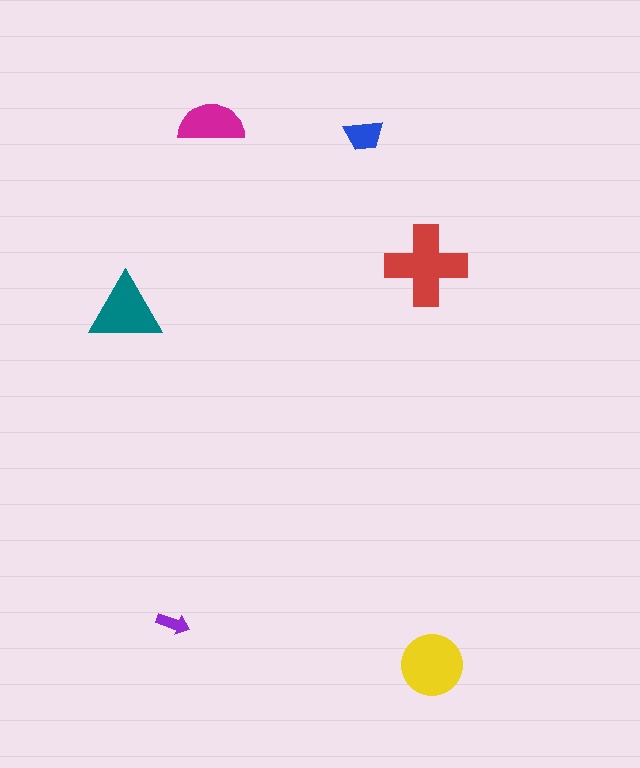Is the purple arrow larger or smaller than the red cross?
Smaller.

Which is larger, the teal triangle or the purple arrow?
The teal triangle.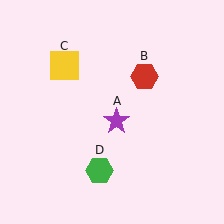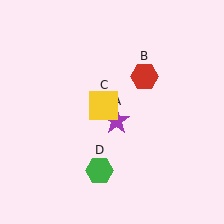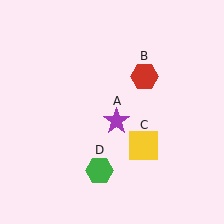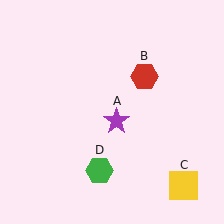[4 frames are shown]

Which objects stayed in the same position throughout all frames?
Purple star (object A) and red hexagon (object B) and green hexagon (object D) remained stationary.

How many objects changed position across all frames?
1 object changed position: yellow square (object C).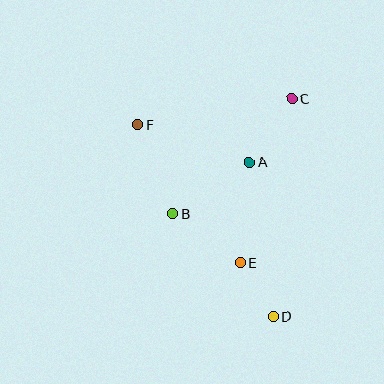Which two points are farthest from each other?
Points D and F are farthest from each other.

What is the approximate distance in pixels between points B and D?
The distance between B and D is approximately 143 pixels.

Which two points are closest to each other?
Points D and E are closest to each other.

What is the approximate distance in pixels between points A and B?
The distance between A and B is approximately 92 pixels.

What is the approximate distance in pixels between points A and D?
The distance between A and D is approximately 156 pixels.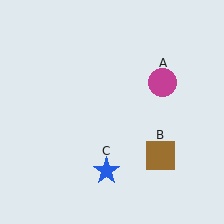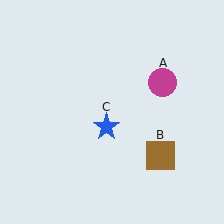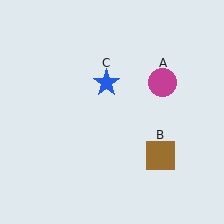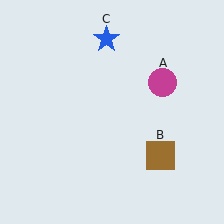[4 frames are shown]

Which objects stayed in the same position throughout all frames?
Magenta circle (object A) and brown square (object B) remained stationary.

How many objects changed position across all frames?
1 object changed position: blue star (object C).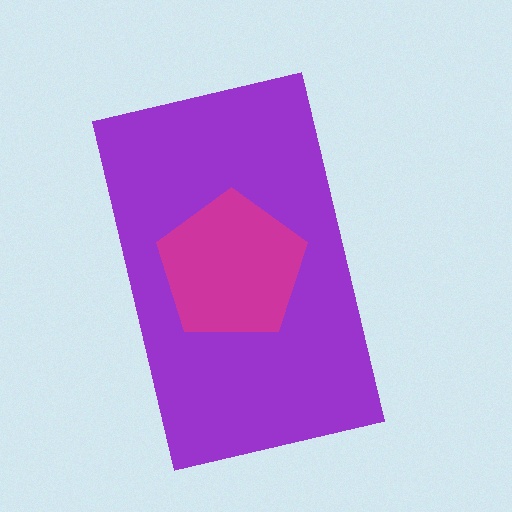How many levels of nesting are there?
2.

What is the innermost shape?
The magenta pentagon.